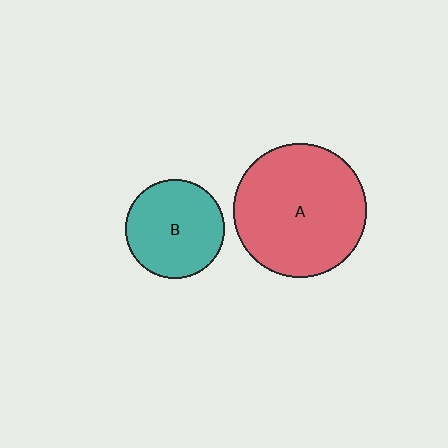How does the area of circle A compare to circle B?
Approximately 1.8 times.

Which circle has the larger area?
Circle A (red).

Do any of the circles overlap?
No, none of the circles overlap.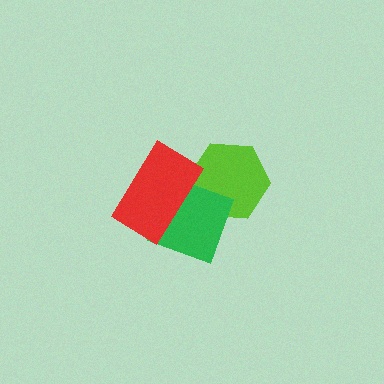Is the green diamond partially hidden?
Yes, it is partially covered by another shape.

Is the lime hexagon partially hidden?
Yes, it is partially covered by another shape.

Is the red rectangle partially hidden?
No, no other shape covers it.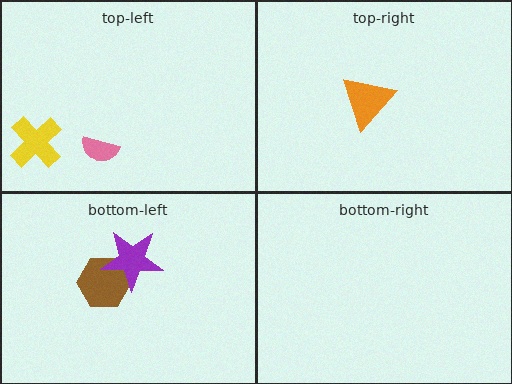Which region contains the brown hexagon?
The bottom-left region.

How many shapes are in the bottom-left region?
2.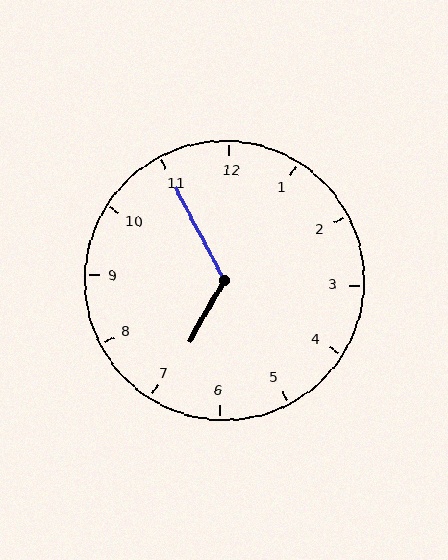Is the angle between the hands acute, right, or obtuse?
It is obtuse.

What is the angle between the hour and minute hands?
Approximately 122 degrees.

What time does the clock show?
6:55.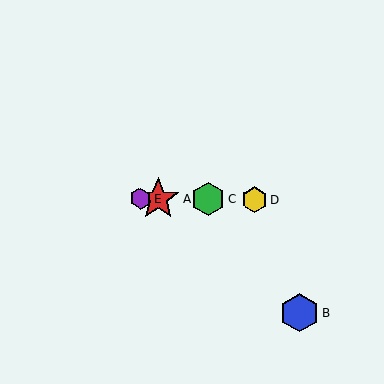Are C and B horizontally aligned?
No, C is at y≈199 and B is at y≈313.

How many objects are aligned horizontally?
4 objects (A, C, D, E) are aligned horizontally.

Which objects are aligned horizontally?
Objects A, C, D, E are aligned horizontally.